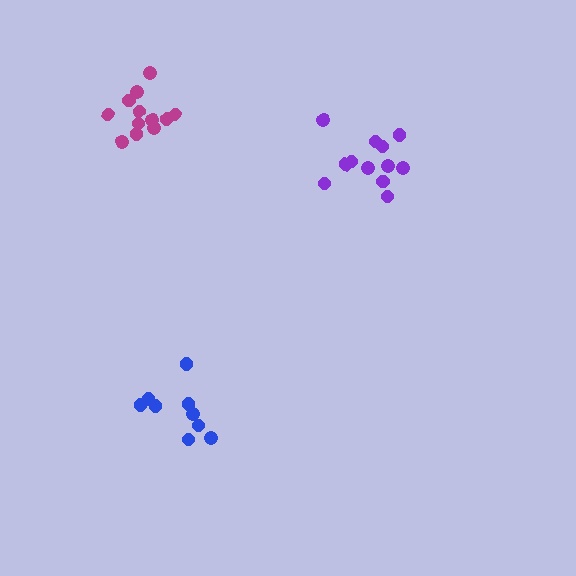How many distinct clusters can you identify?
There are 3 distinct clusters.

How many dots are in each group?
Group 1: 9 dots, Group 2: 12 dots, Group 3: 12 dots (33 total).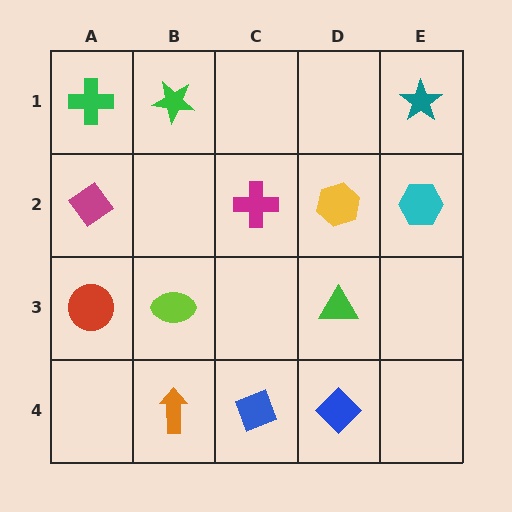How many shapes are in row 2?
4 shapes.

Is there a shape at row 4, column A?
No, that cell is empty.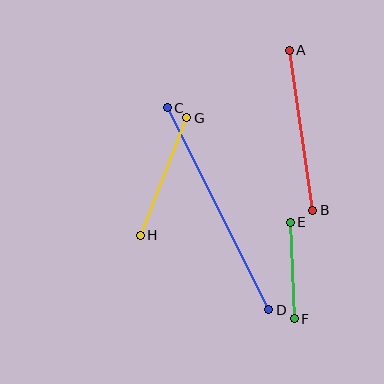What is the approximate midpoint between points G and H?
The midpoint is at approximately (164, 177) pixels.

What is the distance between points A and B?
The distance is approximately 162 pixels.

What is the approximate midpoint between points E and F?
The midpoint is at approximately (292, 270) pixels.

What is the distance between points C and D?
The distance is approximately 227 pixels.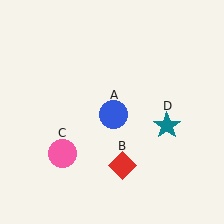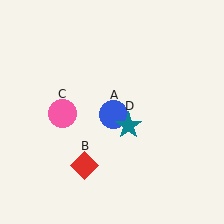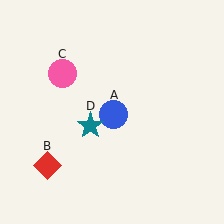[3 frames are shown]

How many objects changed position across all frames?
3 objects changed position: red diamond (object B), pink circle (object C), teal star (object D).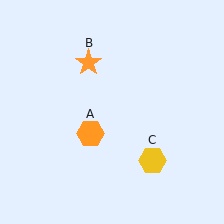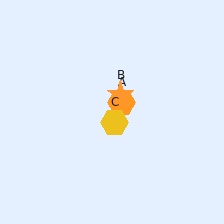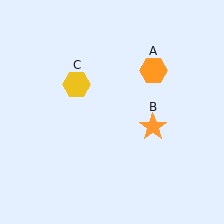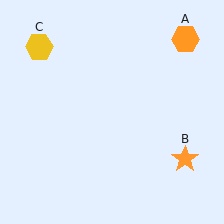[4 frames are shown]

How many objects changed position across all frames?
3 objects changed position: orange hexagon (object A), orange star (object B), yellow hexagon (object C).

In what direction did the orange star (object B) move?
The orange star (object B) moved down and to the right.